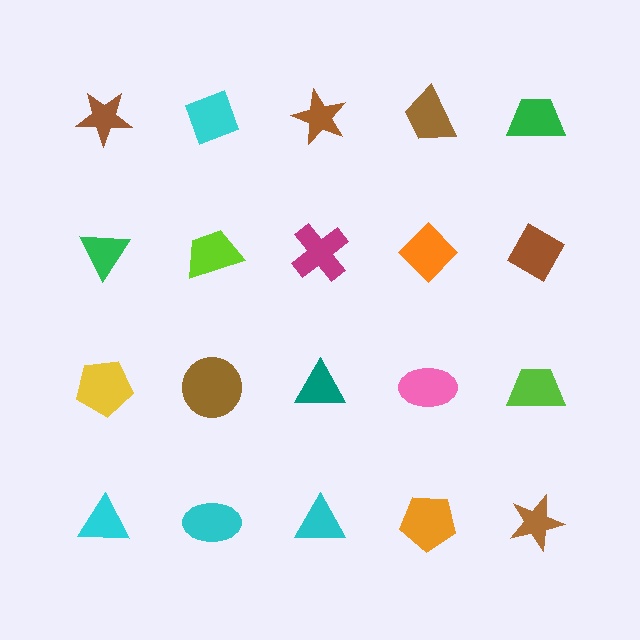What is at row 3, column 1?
A yellow pentagon.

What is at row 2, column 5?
A brown diamond.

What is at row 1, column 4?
A brown trapezoid.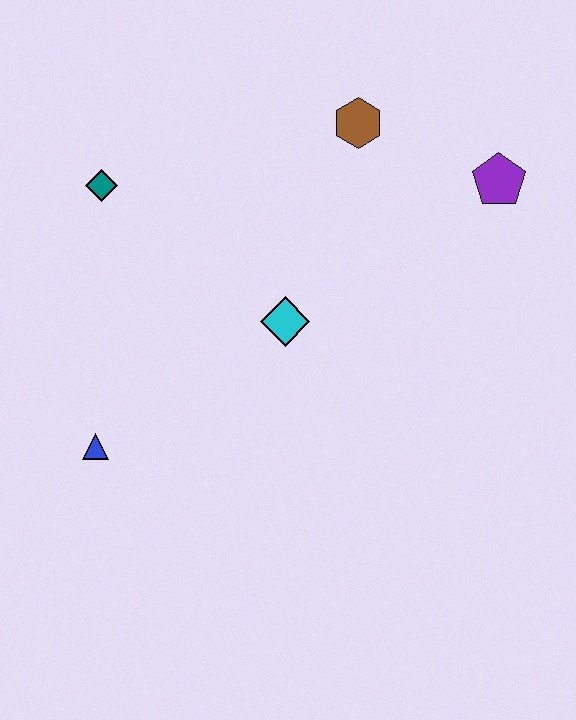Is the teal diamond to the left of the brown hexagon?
Yes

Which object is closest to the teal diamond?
The cyan diamond is closest to the teal diamond.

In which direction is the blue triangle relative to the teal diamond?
The blue triangle is below the teal diamond.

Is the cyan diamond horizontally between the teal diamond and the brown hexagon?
Yes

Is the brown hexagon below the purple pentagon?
No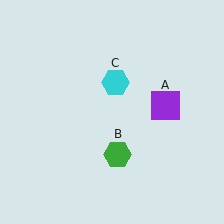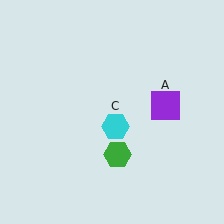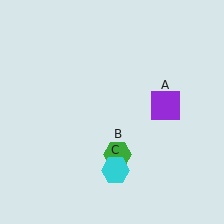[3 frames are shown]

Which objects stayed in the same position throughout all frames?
Purple square (object A) and green hexagon (object B) remained stationary.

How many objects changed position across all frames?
1 object changed position: cyan hexagon (object C).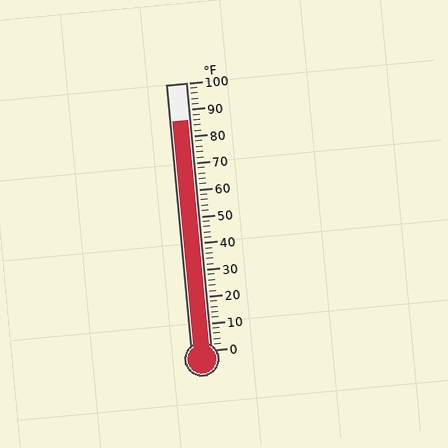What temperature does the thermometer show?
The thermometer shows approximately 86°F.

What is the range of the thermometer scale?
The thermometer scale ranges from 0°F to 100°F.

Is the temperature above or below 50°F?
The temperature is above 50°F.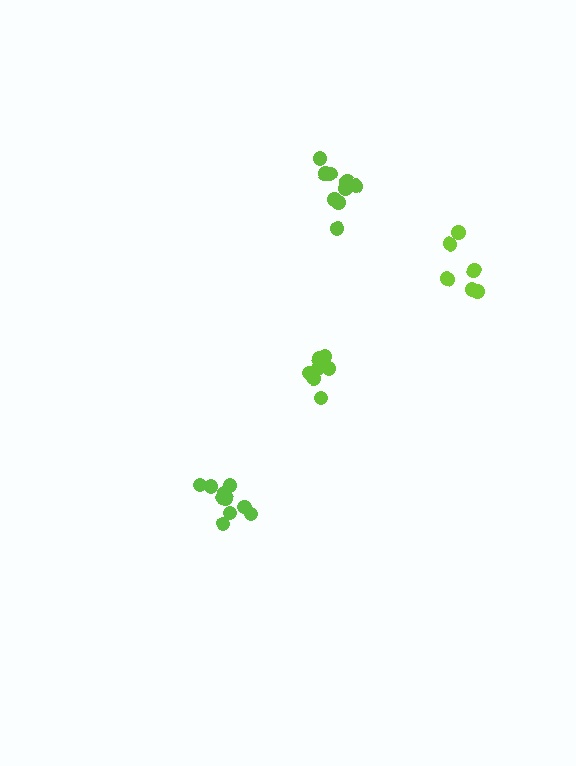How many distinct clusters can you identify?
There are 4 distinct clusters.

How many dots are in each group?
Group 1: 10 dots, Group 2: 6 dots, Group 3: 7 dots, Group 4: 9 dots (32 total).